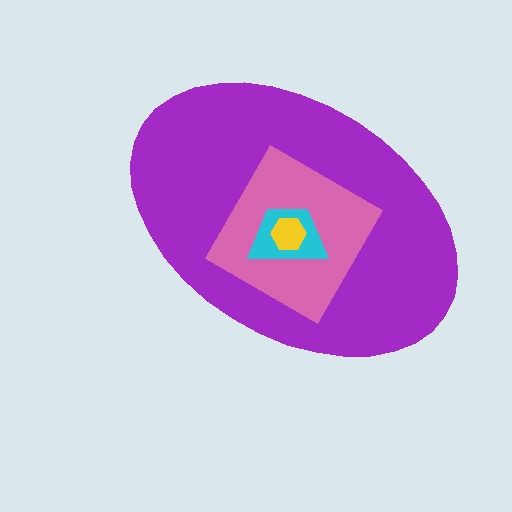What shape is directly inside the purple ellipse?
The pink diamond.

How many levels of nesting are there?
4.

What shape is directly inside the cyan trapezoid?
The yellow hexagon.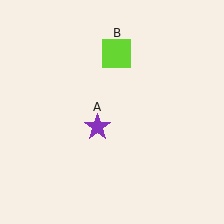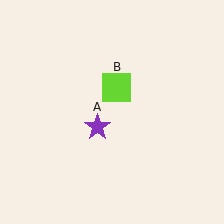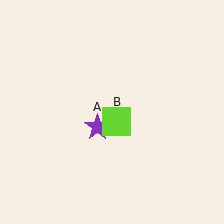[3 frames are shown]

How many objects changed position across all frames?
1 object changed position: lime square (object B).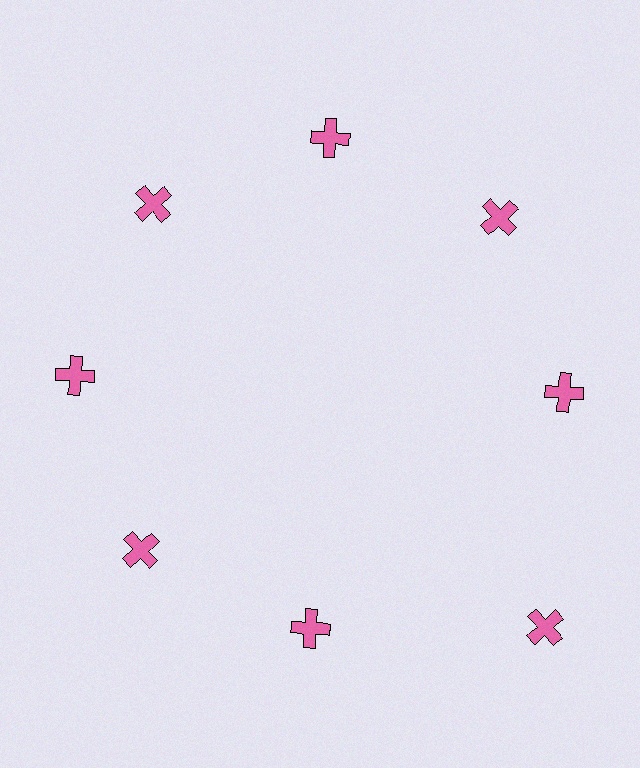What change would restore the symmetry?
The symmetry would be restored by moving it inward, back onto the ring so that all 8 crosses sit at equal angles and equal distance from the center.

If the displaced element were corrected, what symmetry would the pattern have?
It would have 8-fold rotational symmetry — the pattern would map onto itself every 45 degrees.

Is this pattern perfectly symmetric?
No. The 8 pink crosses are arranged in a ring, but one element near the 4 o'clock position is pushed outward from the center, breaking the 8-fold rotational symmetry.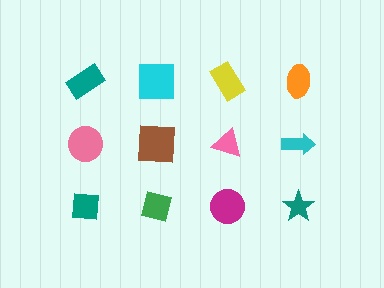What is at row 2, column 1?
A pink circle.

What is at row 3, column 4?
A teal star.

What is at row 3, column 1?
A teal square.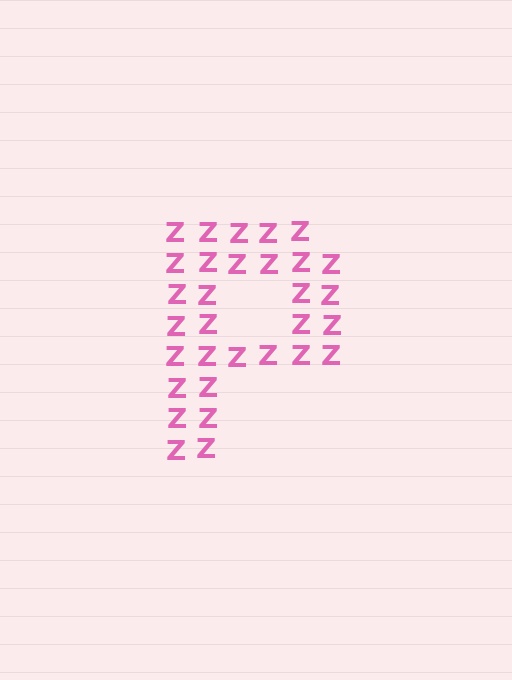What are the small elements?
The small elements are letter Z's.